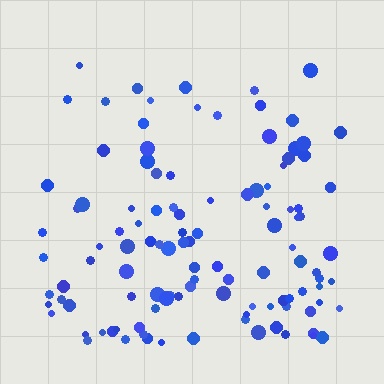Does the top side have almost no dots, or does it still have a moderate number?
Still a moderate number, just noticeably fewer than the bottom.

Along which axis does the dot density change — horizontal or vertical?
Vertical.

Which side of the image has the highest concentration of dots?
The bottom.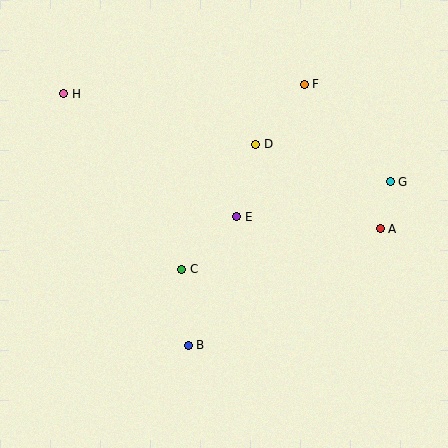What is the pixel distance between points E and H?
The distance between E and H is 212 pixels.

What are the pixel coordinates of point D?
Point D is at (256, 144).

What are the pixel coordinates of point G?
Point G is at (390, 182).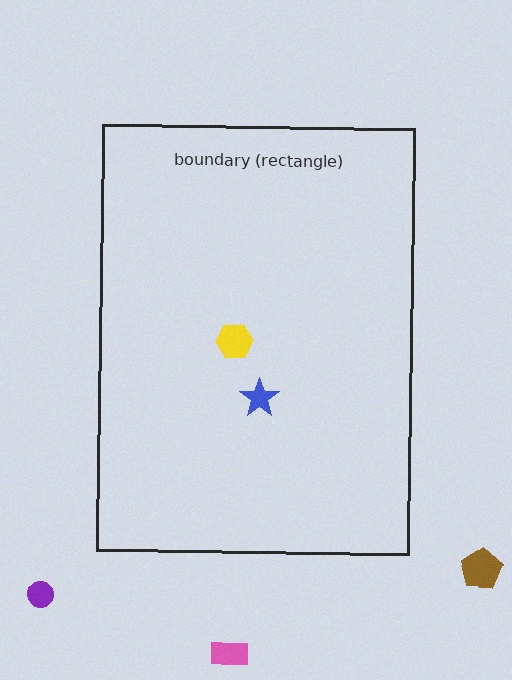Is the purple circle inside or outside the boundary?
Outside.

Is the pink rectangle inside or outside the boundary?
Outside.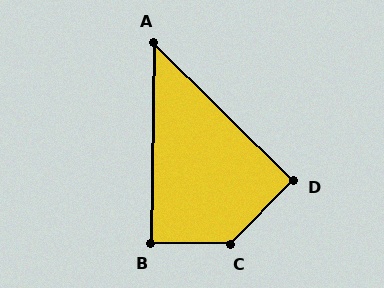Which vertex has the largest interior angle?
C, at approximately 134 degrees.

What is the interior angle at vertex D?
Approximately 90 degrees (approximately right).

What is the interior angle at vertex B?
Approximately 90 degrees (approximately right).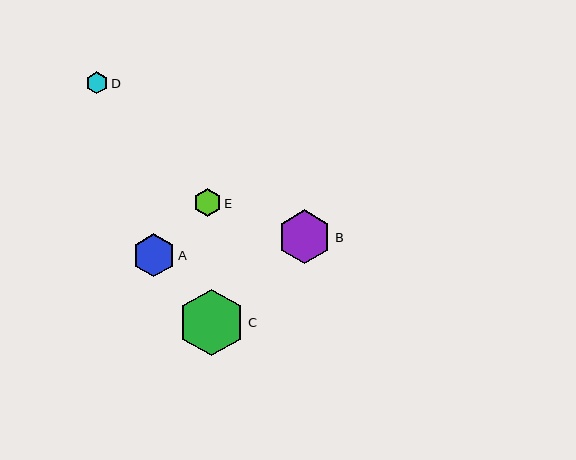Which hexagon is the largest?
Hexagon C is the largest with a size of approximately 67 pixels.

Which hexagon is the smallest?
Hexagon D is the smallest with a size of approximately 22 pixels.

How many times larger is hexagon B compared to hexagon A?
Hexagon B is approximately 1.3 times the size of hexagon A.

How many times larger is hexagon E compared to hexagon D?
Hexagon E is approximately 1.3 times the size of hexagon D.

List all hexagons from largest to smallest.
From largest to smallest: C, B, A, E, D.